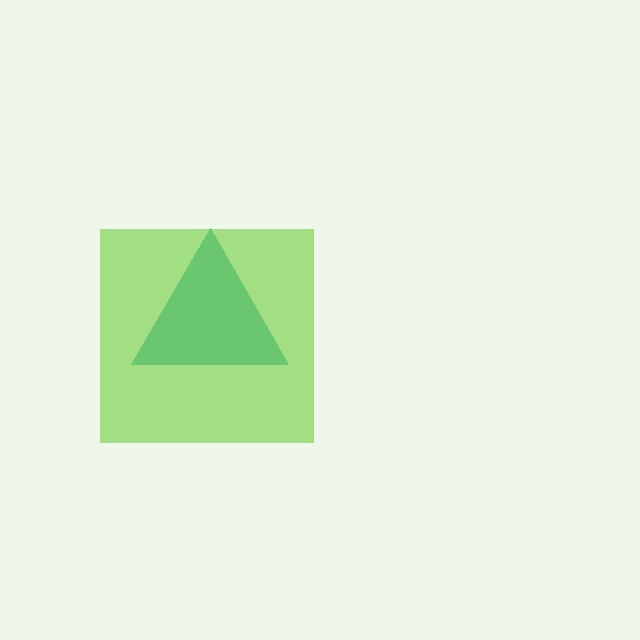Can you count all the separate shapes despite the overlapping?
Yes, there are 2 separate shapes.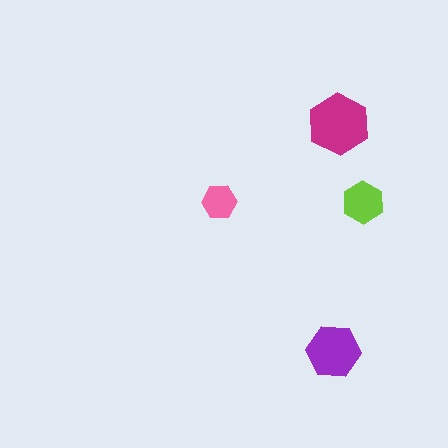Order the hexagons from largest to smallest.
the magenta one, the purple one, the lime one, the pink one.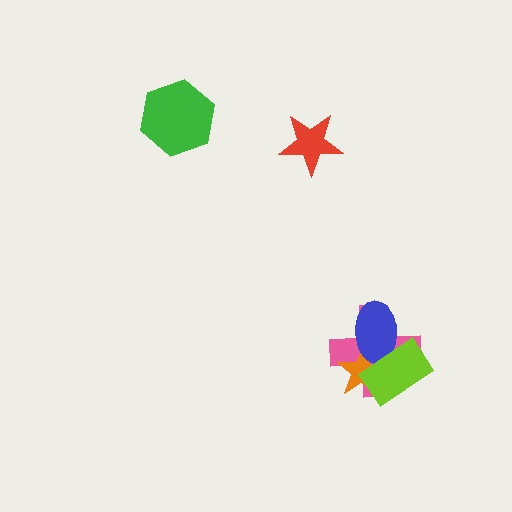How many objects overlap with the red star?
0 objects overlap with the red star.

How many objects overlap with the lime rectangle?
3 objects overlap with the lime rectangle.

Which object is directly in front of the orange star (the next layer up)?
The blue ellipse is directly in front of the orange star.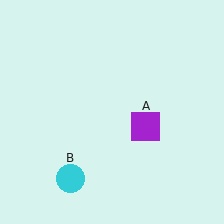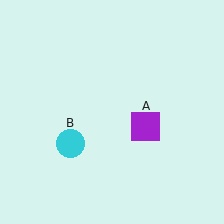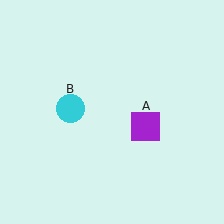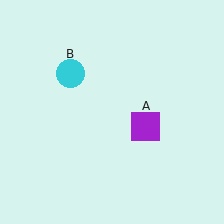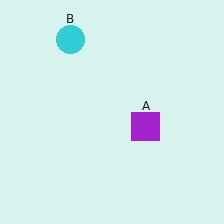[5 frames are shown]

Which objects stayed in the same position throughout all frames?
Purple square (object A) remained stationary.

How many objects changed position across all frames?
1 object changed position: cyan circle (object B).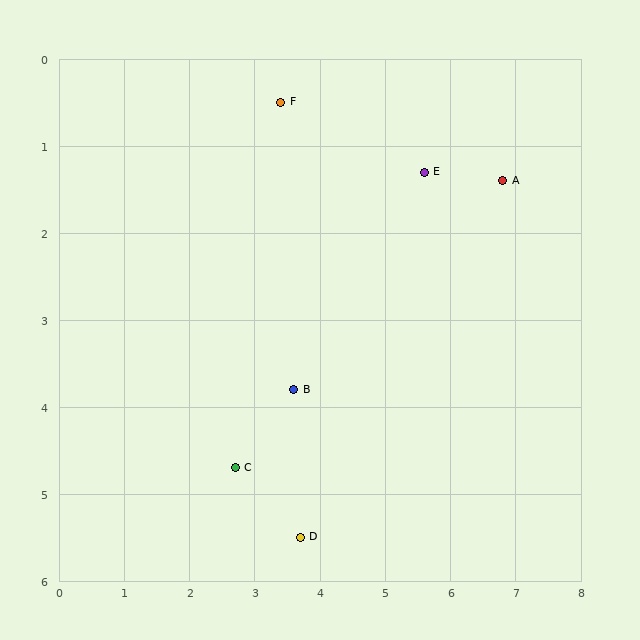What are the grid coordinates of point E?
Point E is at approximately (5.6, 1.3).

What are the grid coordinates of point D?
Point D is at approximately (3.7, 5.5).